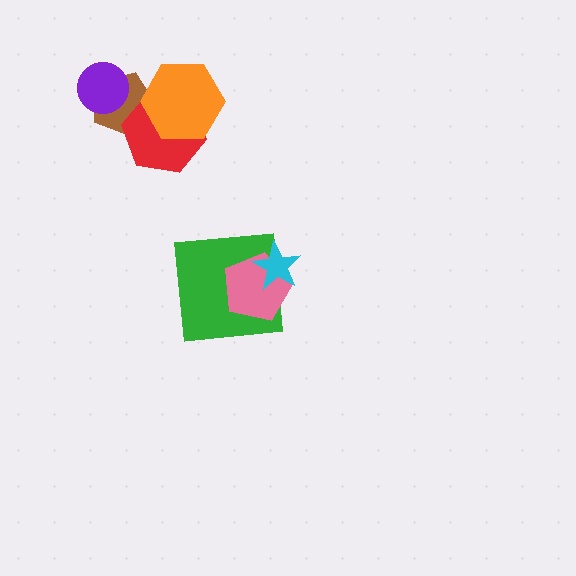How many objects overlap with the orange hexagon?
2 objects overlap with the orange hexagon.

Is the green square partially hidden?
Yes, it is partially covered by another shape.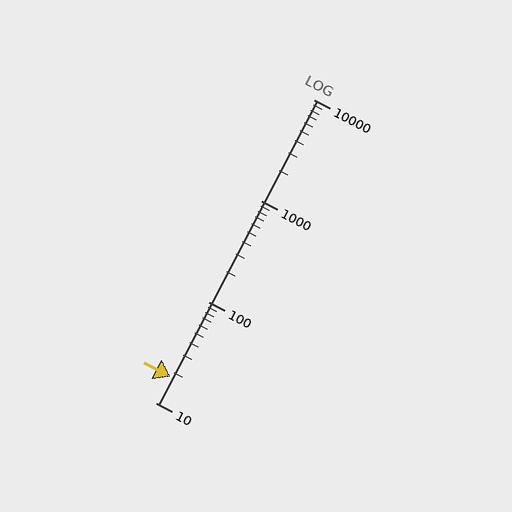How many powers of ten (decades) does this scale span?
The scale spans 3 decades, from 10 to 10000.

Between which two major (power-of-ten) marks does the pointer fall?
The pointer is between 10 and 100.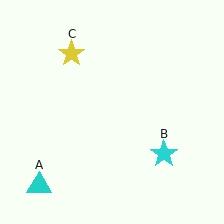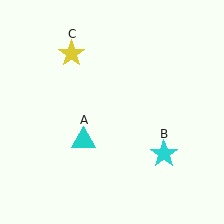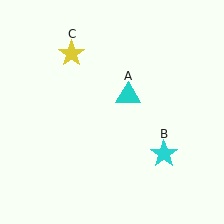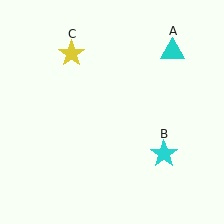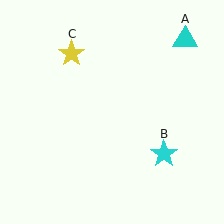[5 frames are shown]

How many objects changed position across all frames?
1 object changed position: cyan triangle (object A).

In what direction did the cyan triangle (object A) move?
The cyan triangle (object A) moved up and to the right.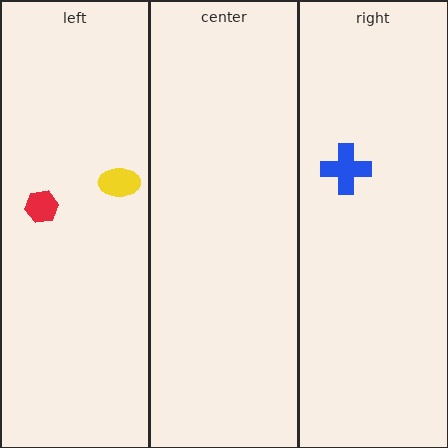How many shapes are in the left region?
2.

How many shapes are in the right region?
1.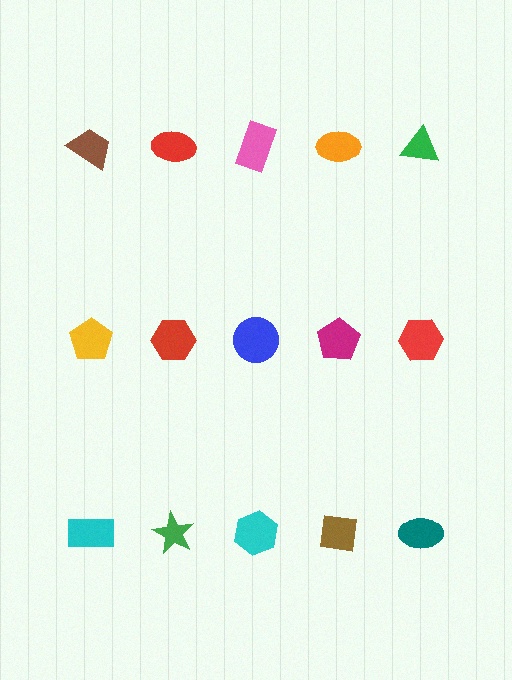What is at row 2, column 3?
A blue circle.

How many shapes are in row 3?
5 shapes.